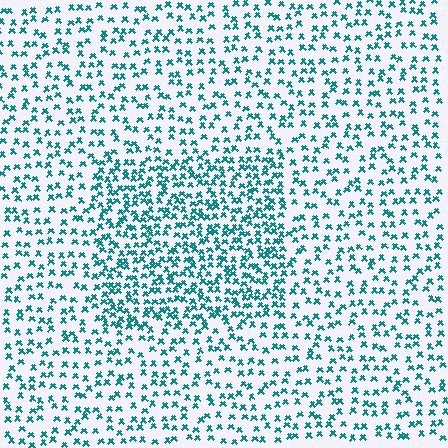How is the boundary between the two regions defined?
The boundary is defined by a change in element density (approximately 1.8x ratio). All elements are the same color, size, and shape.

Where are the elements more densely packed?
The elements are more densely packed inside the rectangle boundary.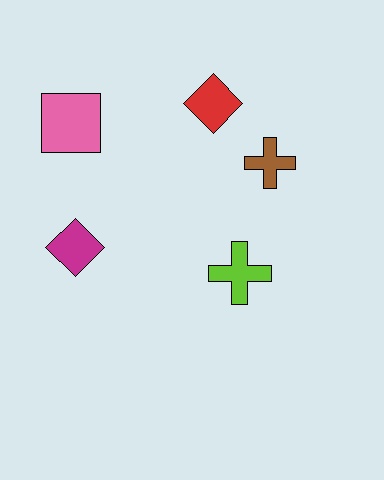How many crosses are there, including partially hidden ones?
There are 2 crosses.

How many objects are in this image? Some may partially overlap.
There are 5 objects.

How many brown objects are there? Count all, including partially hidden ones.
There is 1 brown object.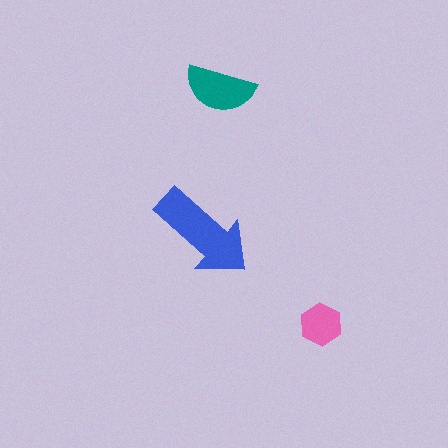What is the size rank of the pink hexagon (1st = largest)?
3rd.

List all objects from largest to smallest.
The blue arrow, the teal semicircle, the pink hexagon.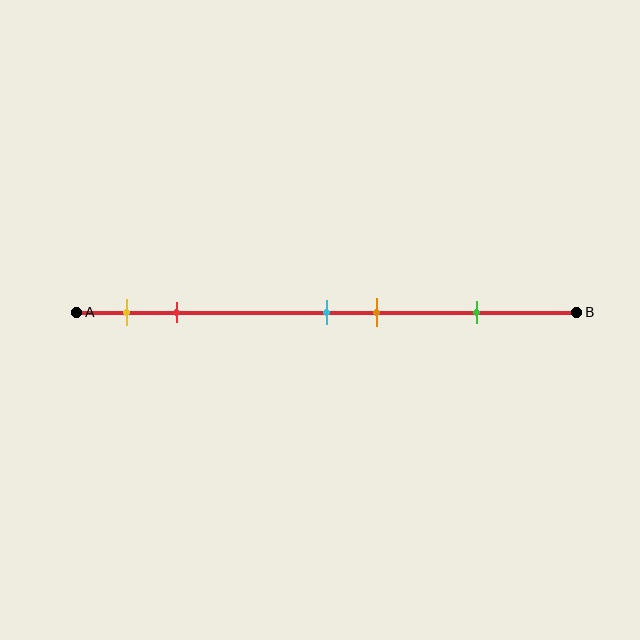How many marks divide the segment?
There are 5 marks dividing the segment.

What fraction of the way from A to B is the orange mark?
The orange mark is approximately 60% (0.6) of the way from A to B.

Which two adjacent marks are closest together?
The cyan and orange marks are the closest adjacent pair.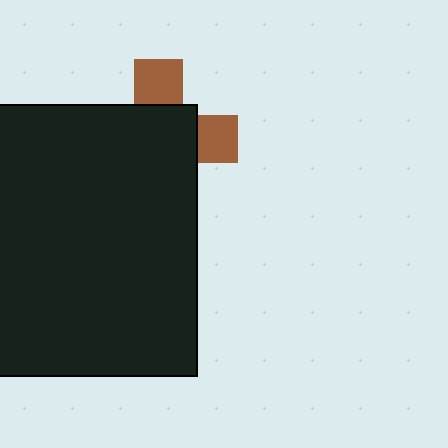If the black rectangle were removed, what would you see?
You would see the complete brown cross.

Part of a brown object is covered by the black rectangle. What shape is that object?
It is a cross.